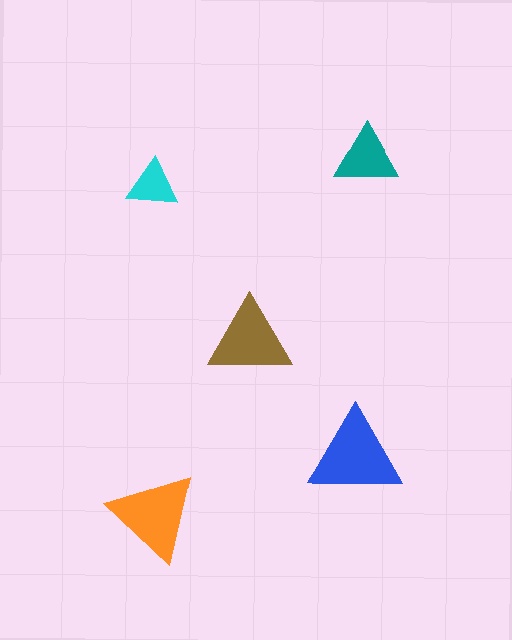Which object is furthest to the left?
The cyan triangle is leftmost.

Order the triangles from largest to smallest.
the blue one, the orange one, the brown one, the teal one, the cyan one.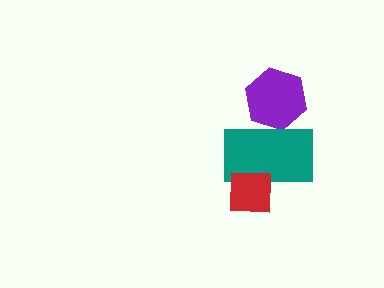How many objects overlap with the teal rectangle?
2 objects overlap with the teal rectangle.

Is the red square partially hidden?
No, no other shape covers it.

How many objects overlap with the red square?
1 object overlaps with the red square.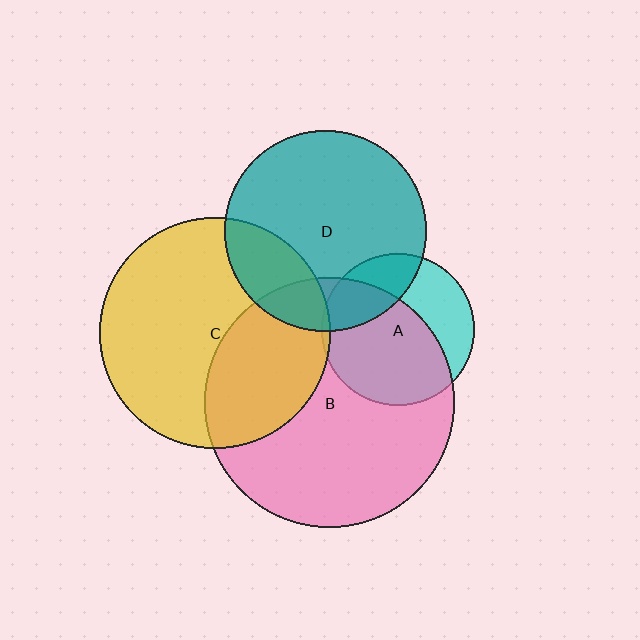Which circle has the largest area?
Circle B (pink).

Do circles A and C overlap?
Yes.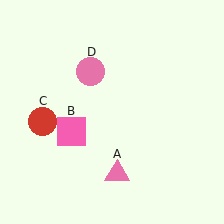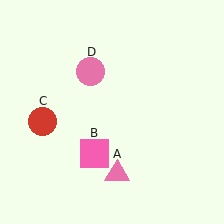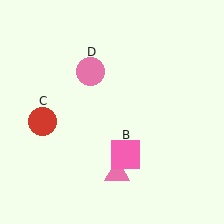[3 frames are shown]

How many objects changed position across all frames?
1 object changed position: pink square (object B).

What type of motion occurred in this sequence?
The pink square (object B) rotated counterclockwise around the center of the scene.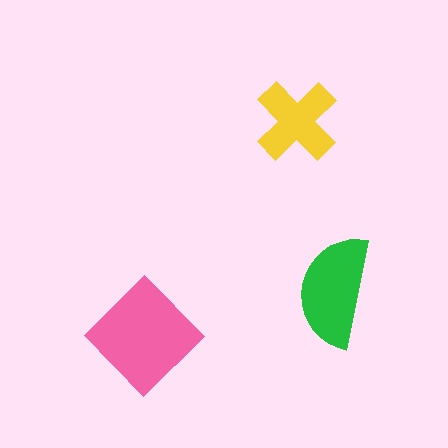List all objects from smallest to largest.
The yellow cross, the green semicircle, the pink diamond.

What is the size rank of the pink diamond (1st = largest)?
1st.